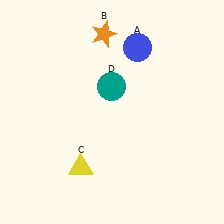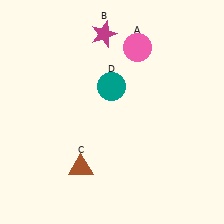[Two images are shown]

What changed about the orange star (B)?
In Image 1, B is orange. In Image 2, it changed to magenta.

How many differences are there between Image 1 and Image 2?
There are 3 differences between the two images.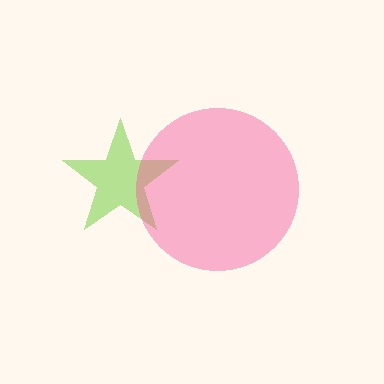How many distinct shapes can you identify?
There are 2 distinct shapes: a lime star, a pink circle.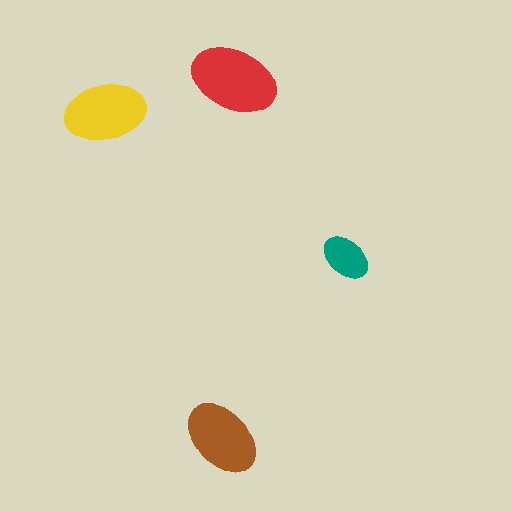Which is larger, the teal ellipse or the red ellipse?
The red one.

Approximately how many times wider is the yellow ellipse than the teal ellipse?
About 1.5 times wider.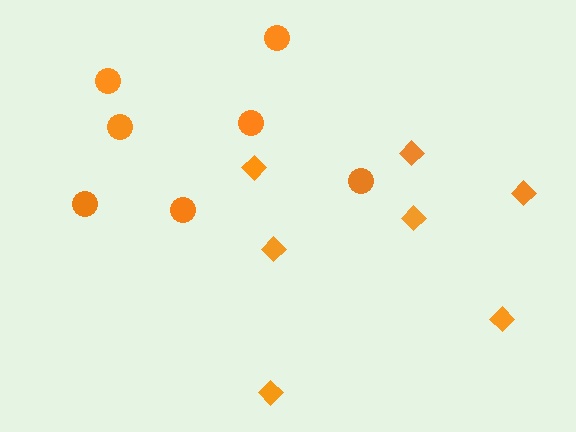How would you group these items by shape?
There are 2 groups: one group of diamonds (7) and one group of circles (7).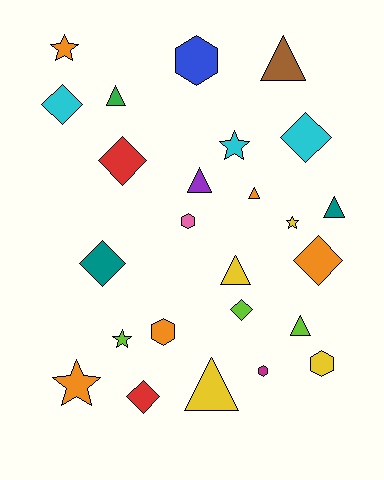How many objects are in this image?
There are 25 objects.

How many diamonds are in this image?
There are 7 diamonds.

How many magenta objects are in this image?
There is 1 magenta object.